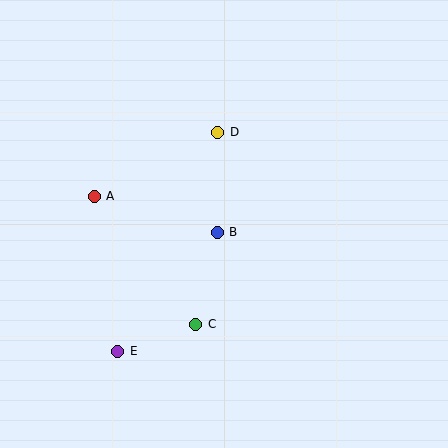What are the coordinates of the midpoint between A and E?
The midpoint between A and E is at (106, 274).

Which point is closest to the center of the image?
Point B at (217, 232) is closest to the center.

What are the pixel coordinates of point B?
Point B is at (217, 232).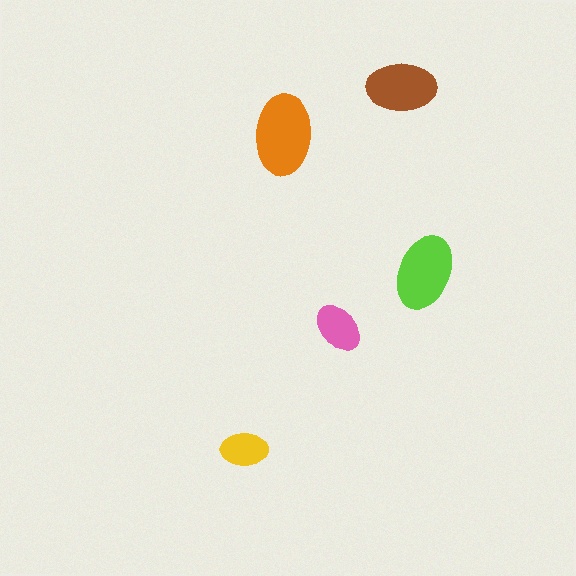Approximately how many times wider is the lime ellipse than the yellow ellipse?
About 1.5 times wider.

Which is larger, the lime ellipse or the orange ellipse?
The orange one.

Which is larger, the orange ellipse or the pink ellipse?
The orange one.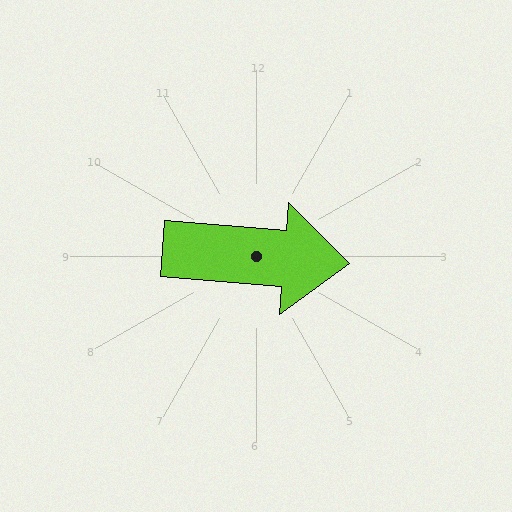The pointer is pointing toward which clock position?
Roughly 3 o'clock.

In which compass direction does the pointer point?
East.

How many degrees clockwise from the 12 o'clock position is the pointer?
Approximately 95 degrees.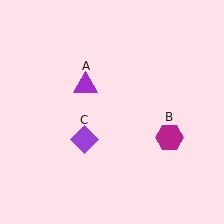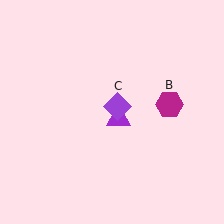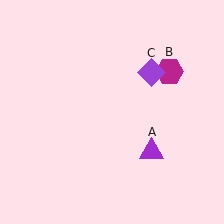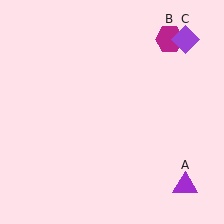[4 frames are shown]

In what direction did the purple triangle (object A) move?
The purple triangle (object A) moved down and to the right.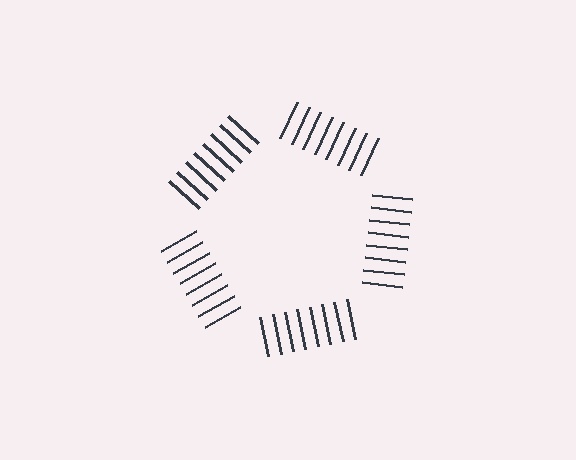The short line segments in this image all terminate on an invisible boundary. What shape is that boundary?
An illusory pentagon — the line segments terminate on its edges but no continuous stroke is drawn.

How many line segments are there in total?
40 — 8 along each of the 5 edges.